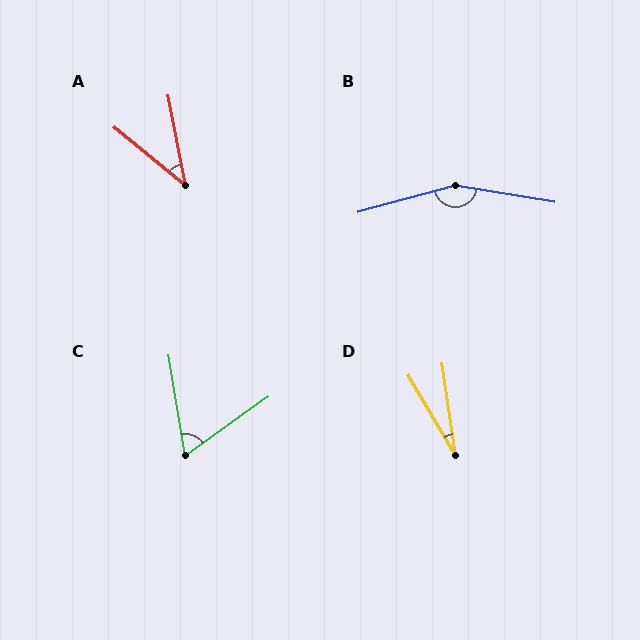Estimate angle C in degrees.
Approximately 64 degrees.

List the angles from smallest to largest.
D (22°), A (40°), C (64°), B (156°).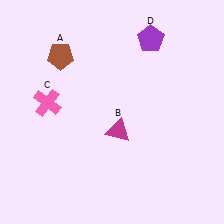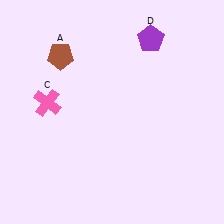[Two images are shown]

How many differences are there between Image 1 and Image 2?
There is 1 difference between the two images.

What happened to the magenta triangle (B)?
The magenta triangle (B) was removed in Image 2. It was in the bottom-right area of Image 1.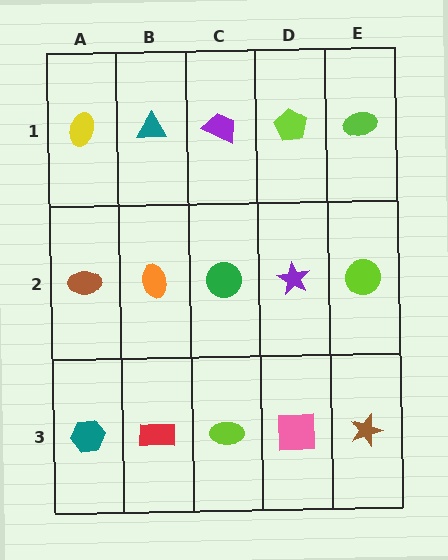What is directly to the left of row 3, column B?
A teal hexagon.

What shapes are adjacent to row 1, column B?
An orange ellipse (row 2, column B), a yellow ellipse (row 1, column A), a purple trapezoid (row 1, column C).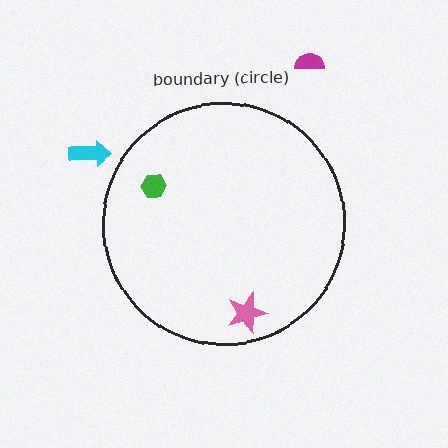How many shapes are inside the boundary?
2 inside, 2 outside.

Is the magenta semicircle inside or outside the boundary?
Outside.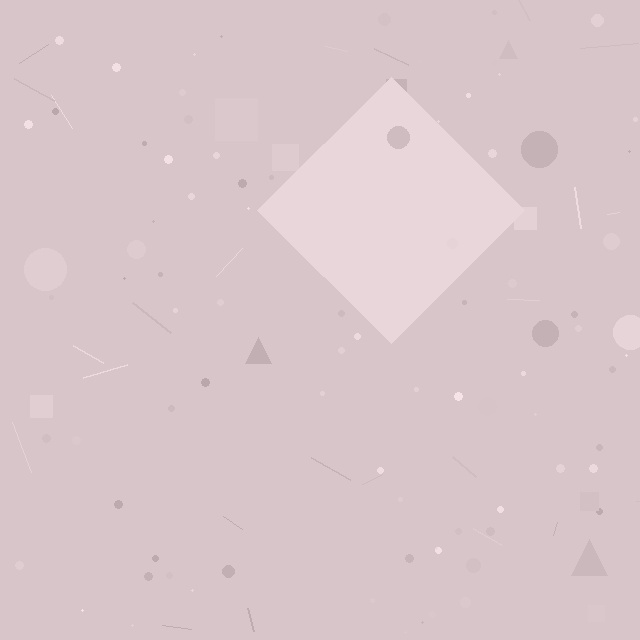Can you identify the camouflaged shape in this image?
The camouflaged shape is a diamond.